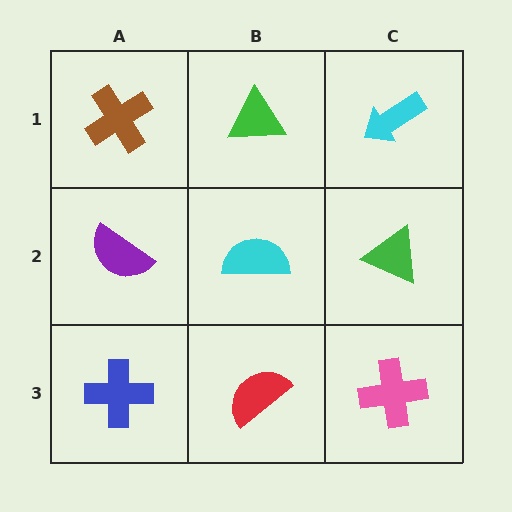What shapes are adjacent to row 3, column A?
A purple semicircle (row 2, column A), a red semicircle (row 3, column B).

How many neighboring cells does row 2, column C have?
3.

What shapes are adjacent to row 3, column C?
A green triangle (row 2, column C), a red semicircle (row 3, column B).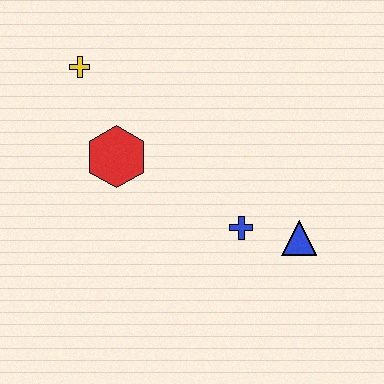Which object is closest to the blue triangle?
The blue cross is closest to the blue triangle.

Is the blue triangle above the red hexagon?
No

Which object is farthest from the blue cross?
The yellow cross is farthest from the blue cross.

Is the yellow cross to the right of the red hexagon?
No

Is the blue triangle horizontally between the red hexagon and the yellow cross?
No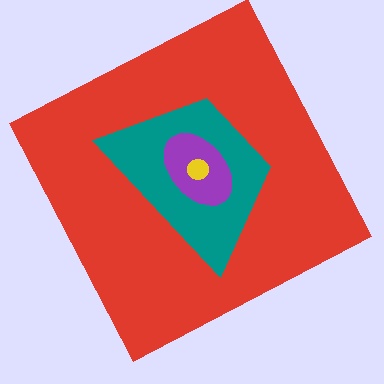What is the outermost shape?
The red square.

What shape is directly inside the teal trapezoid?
The purple ellipse.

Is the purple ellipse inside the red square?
Yes.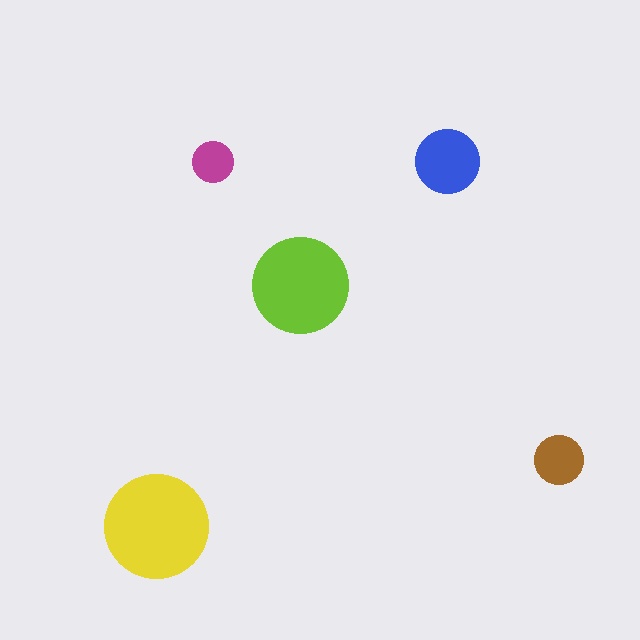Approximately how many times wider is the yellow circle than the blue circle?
About 1.5 times wider.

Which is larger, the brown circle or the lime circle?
The lime one.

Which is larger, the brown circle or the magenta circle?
The brown one.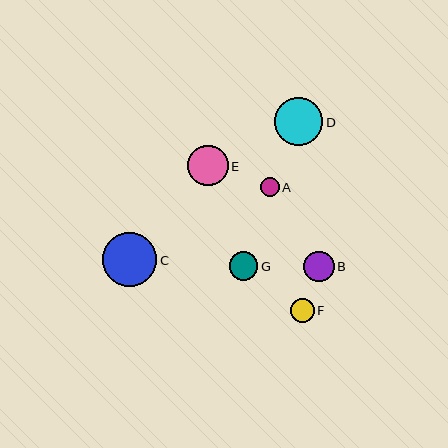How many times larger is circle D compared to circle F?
Circle D is approximately 2.0 times the size of circle F.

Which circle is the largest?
Circle C is the largest with a size of approximately 54 pixels.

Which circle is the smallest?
Circle A is the smallest with a size of approximately 19 pixels.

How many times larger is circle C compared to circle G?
Circle C is approximately 1.9 times the size of circle G.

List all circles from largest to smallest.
From largest to smallest: C, D, E, B, G, F, A.